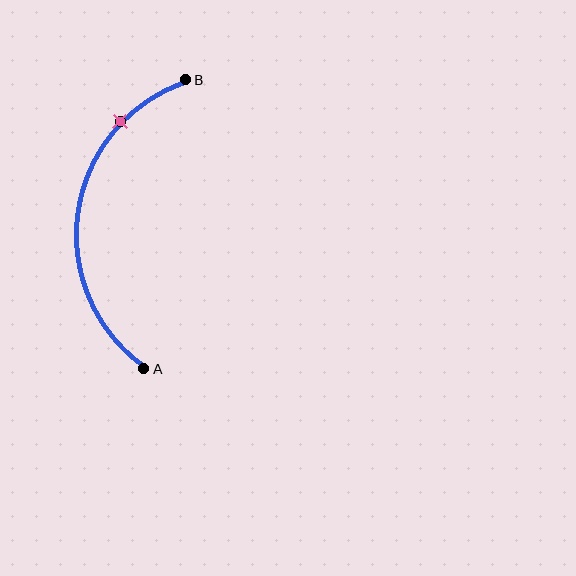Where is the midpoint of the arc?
The arc midpoint is the point on the curve farthest from the straight line joining A and B. It sits to the left of that line.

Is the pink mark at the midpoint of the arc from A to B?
No. The pink mark lies on the arc but is closer to endpoint B. The arc midpoint would be at the point on the curve equidistant along the arc from both A and B.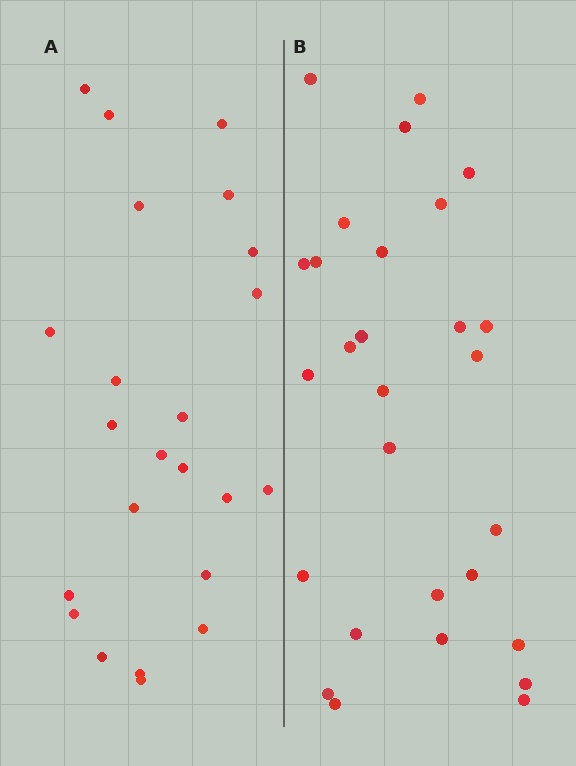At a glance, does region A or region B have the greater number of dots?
Region B (the right region) has more dots.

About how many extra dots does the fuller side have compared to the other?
Region B has about 5 more dots than region A.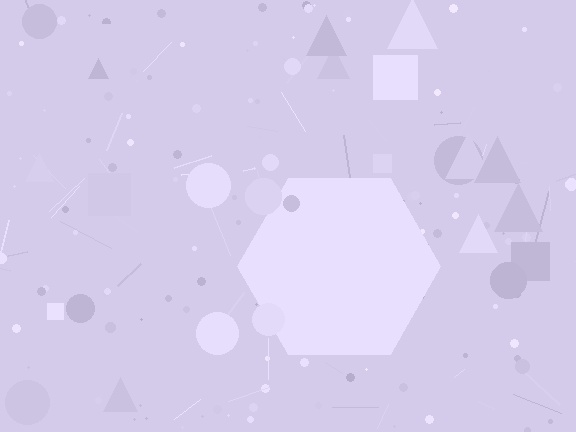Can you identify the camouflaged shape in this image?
The camouflaged shape is a hexagon.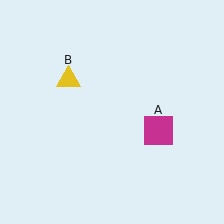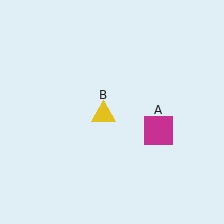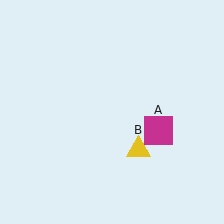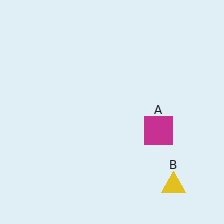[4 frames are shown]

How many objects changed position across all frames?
1 object changed position: yellow triangle (object B).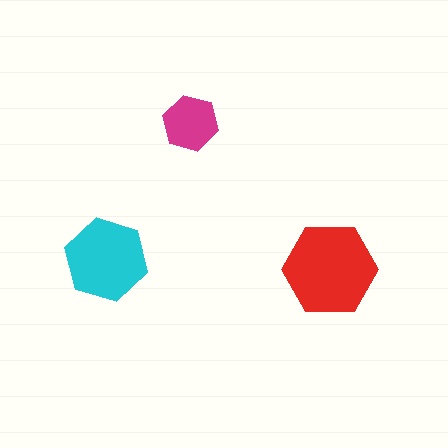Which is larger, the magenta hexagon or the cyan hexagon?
The cyan one.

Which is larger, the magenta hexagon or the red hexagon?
The red one.